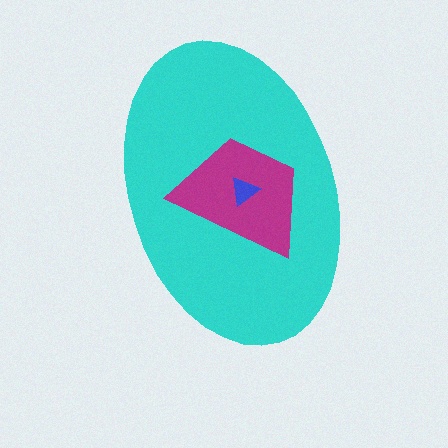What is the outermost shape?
The cyan ellipse.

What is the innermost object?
The blue triangle.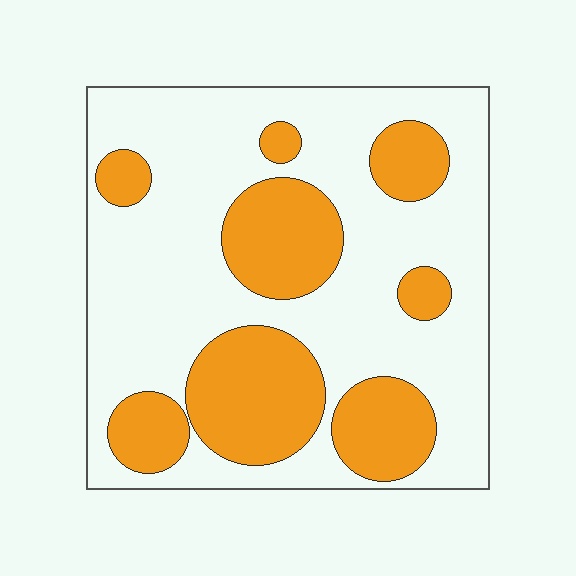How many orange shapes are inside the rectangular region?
8.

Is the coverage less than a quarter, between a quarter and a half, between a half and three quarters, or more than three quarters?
Between a quarter and a half.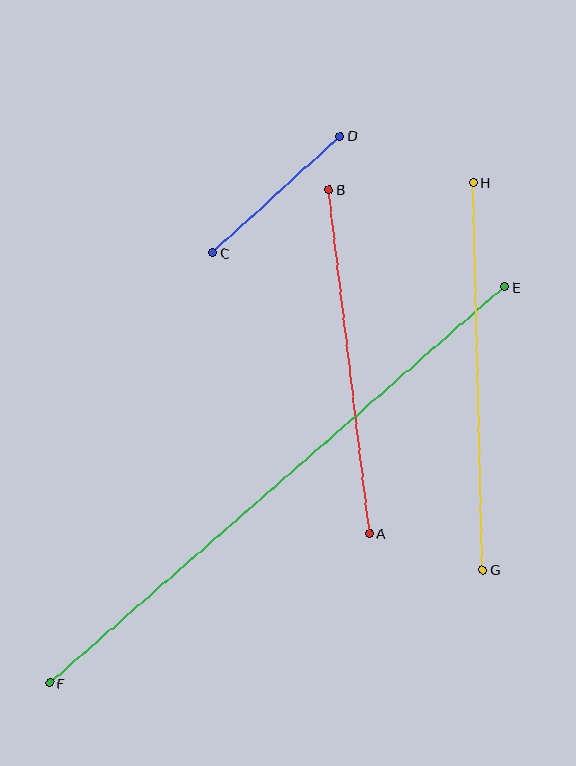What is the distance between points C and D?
The distance is approximately 173 pixels.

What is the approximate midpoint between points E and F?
The midpoint is at approximately (277, 485) pixels.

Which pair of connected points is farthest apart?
Points E and F are farthest apart.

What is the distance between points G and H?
The distance is approximately 387 pixels.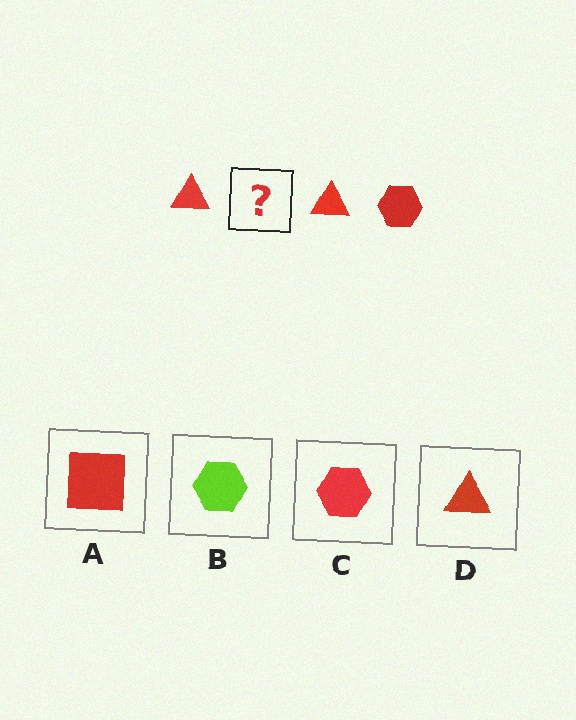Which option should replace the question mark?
Option C.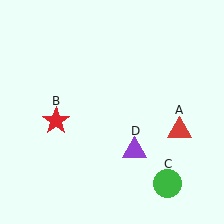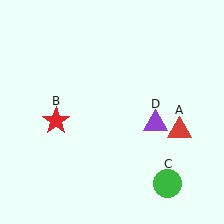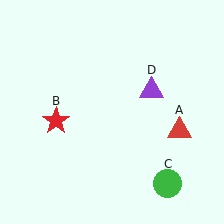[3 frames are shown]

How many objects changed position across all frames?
1 object changed position: purple triangle (object D).